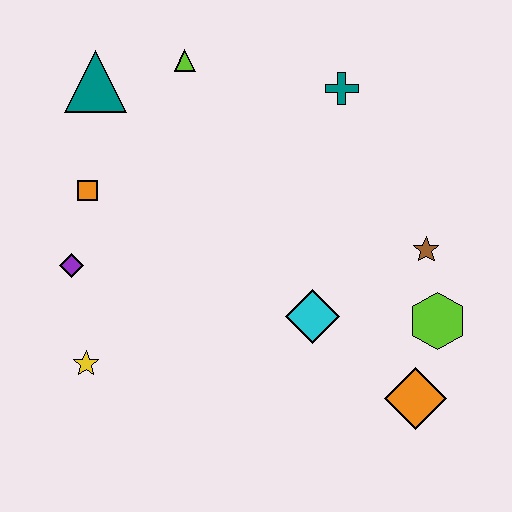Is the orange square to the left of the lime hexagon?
Yes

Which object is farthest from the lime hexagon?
The teal triangle is farthest from the lime hexagon.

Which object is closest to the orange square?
The purple diamond is closest to the orange square.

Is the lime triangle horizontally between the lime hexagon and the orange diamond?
No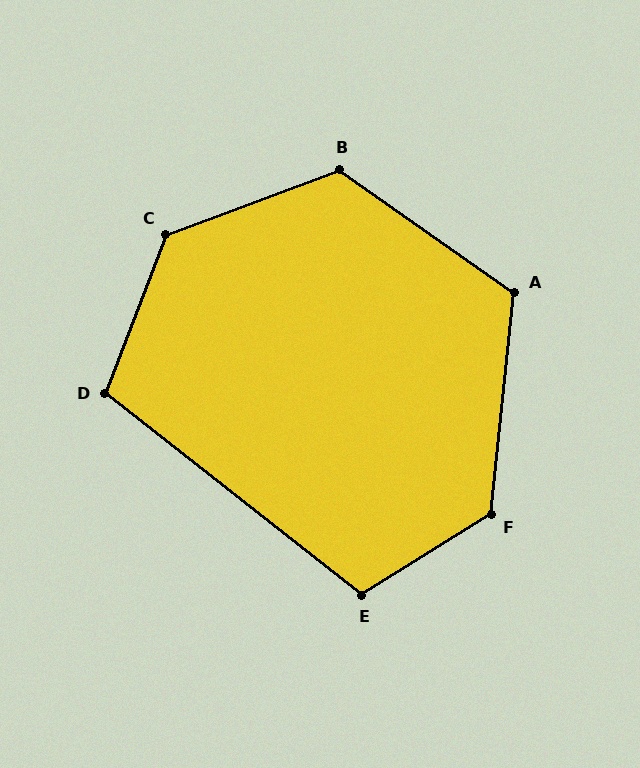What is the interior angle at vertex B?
Approximately 125 degrees (obtuse).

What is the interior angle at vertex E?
Approximately 110 degrees (obtuse).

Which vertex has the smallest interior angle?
D, at approximately 107 degrees.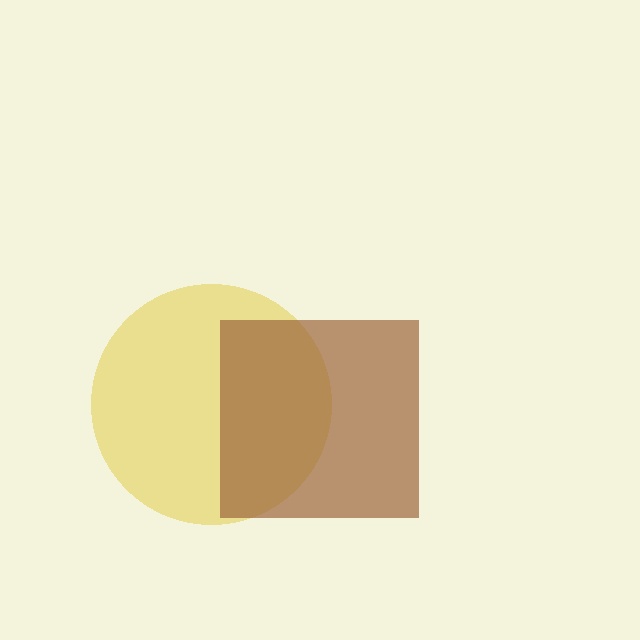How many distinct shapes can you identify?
There are 2 distinct shapes: a yellow circle, a brown square.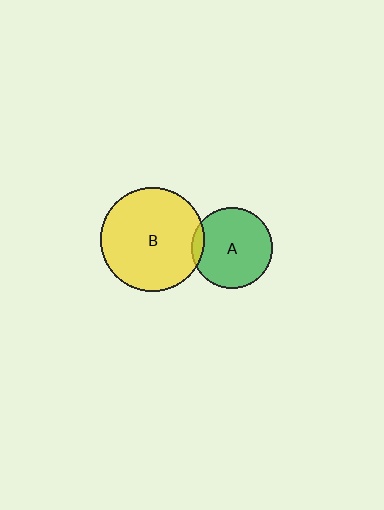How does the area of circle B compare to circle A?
Approximately 1.6 times.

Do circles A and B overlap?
Yes.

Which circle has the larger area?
Circle B (yellow).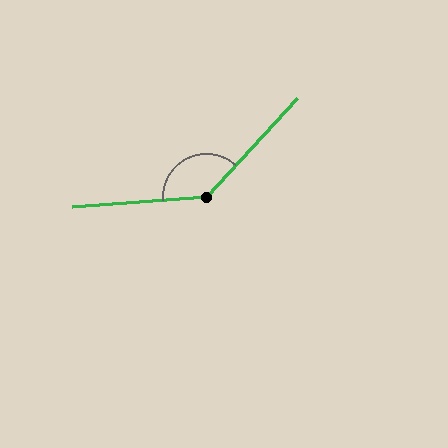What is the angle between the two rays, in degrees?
Approximately 137 degrees.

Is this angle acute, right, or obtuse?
It is obtuse.